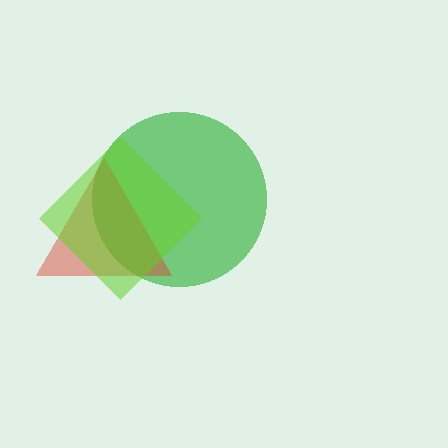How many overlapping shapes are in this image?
There are 3 overlapping shapes in the image.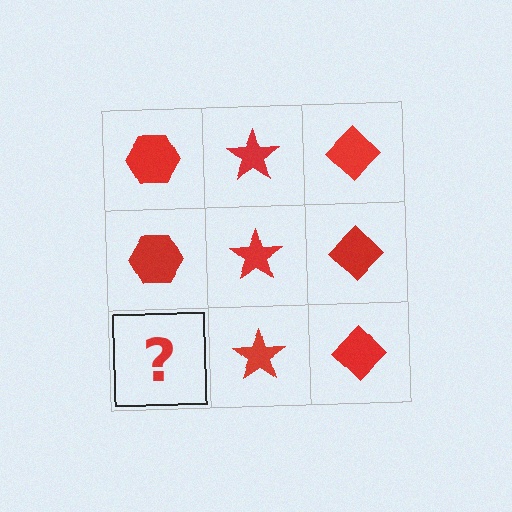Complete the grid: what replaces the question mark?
The question mark should be replaced with a red hexagon.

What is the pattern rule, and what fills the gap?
The rule is that each column has a consistent shape. The gap should be filled with a red hexagon.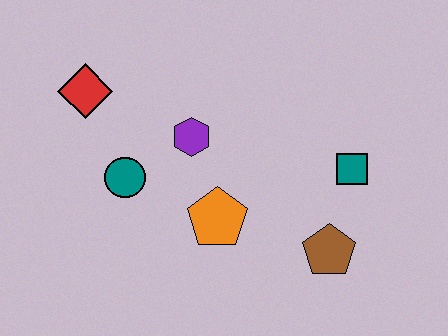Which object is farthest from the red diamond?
The brown pentagon is farthest from the red diamond.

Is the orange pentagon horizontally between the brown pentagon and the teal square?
No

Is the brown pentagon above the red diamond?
No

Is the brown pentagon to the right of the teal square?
No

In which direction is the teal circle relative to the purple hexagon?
The teal circle is to the left of the purple hexagon.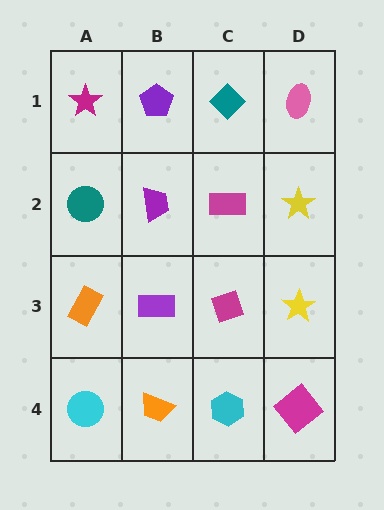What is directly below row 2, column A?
An orange rectangle.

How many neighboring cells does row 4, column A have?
2.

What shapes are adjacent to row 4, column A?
An orange rectangle (row 3, column A), an orange trapezoid (row 4, column B).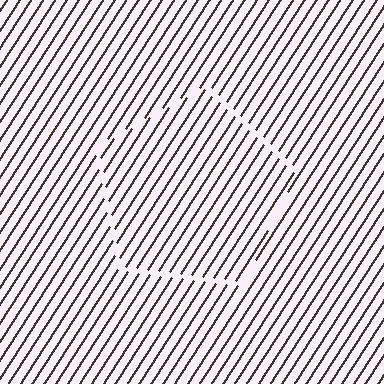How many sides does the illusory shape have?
5 sides — the line-ends trace a pentagon.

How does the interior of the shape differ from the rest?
The interior of the shape contains the same grating, shifted by half a period — the contour is defined by the phase discontinuity where line-ends from the inner and outer gratings abut.